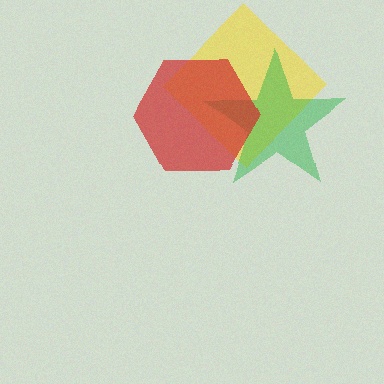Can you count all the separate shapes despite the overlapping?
Yes, there are 3 separate shapes.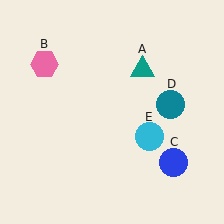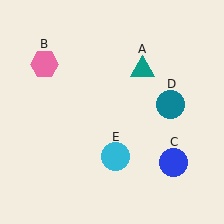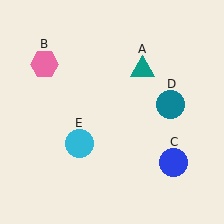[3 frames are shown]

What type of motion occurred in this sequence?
The cyan circle (object E) rotated clockwise around the center of the scene.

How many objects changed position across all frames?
1 object changed position: cyan circle (object E).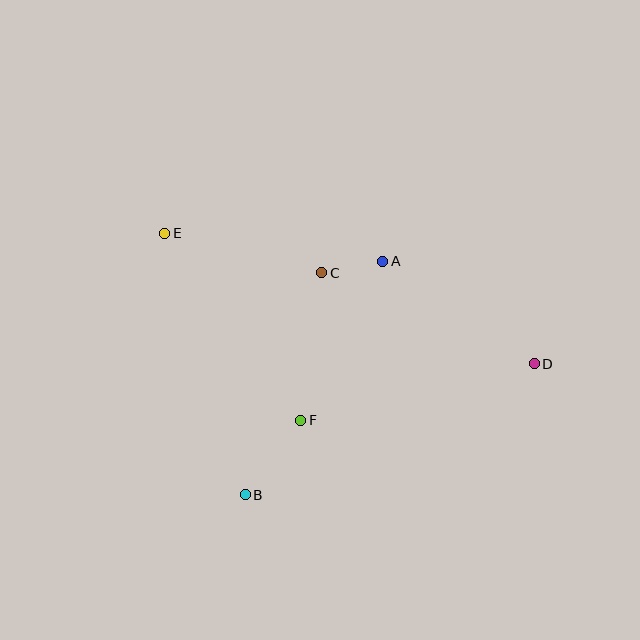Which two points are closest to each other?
Points A and C are closest to each other.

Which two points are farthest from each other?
Points D and E are farthest from each other.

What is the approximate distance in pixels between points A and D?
The distance between A and D is approximately 183 pixels.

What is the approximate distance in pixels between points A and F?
The distance between A and F is approximately 179 pixels.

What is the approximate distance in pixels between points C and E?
The distance between C and E is approximately 162 pixels.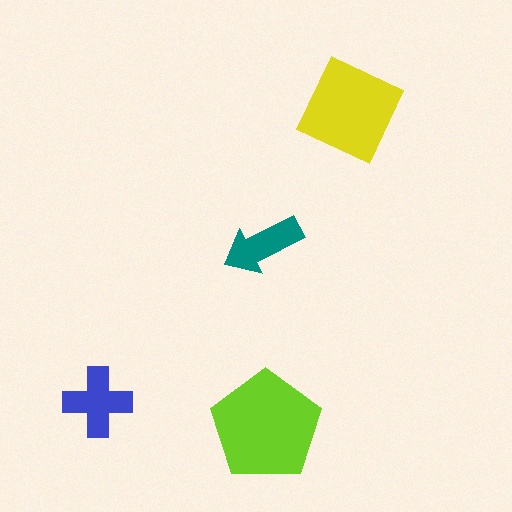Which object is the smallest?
The teal arrow.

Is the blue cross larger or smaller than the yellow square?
Smaller.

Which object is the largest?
The lime pentagon.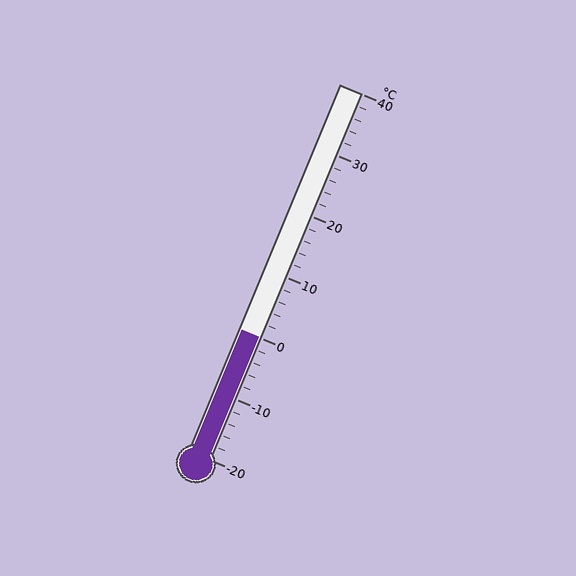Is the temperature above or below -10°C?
The temperature is above -10°C.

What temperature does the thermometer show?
The thermometer shows approximately 0°C.